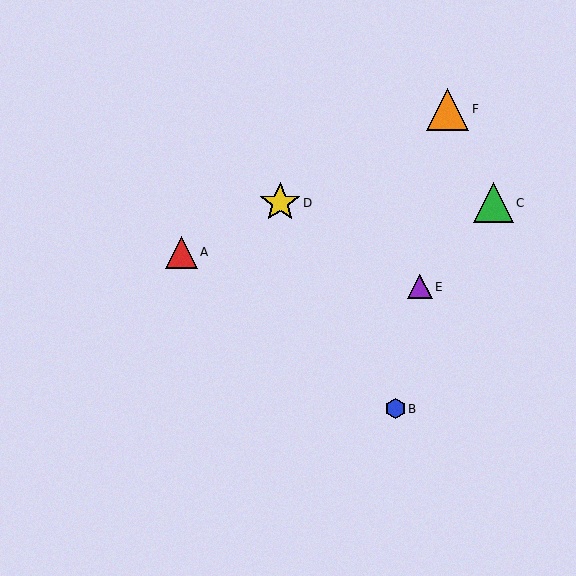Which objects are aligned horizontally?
Objects C, D are aligned horizontally.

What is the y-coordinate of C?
Object C is at y≈203.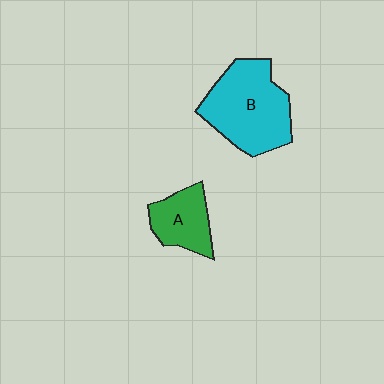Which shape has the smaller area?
Shape A (green).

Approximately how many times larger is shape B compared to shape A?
Approximately 1.9 times.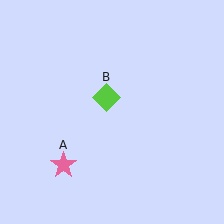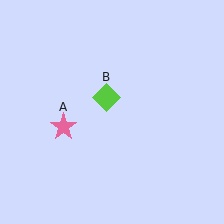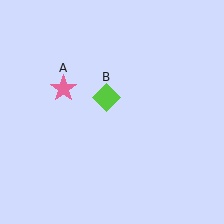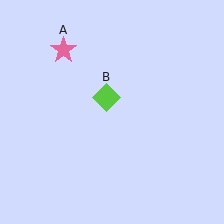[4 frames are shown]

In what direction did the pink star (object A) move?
The pink star (object A) moved up.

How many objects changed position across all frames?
1 object changed position: pink star (object A).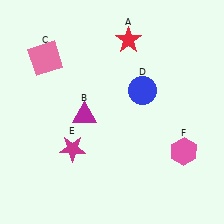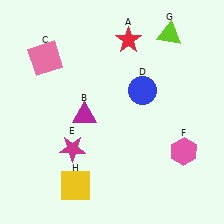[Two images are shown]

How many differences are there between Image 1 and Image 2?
There are 2 differences between the two images.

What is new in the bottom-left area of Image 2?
A yellow square (H) was added in the bottom-left area of Image 2.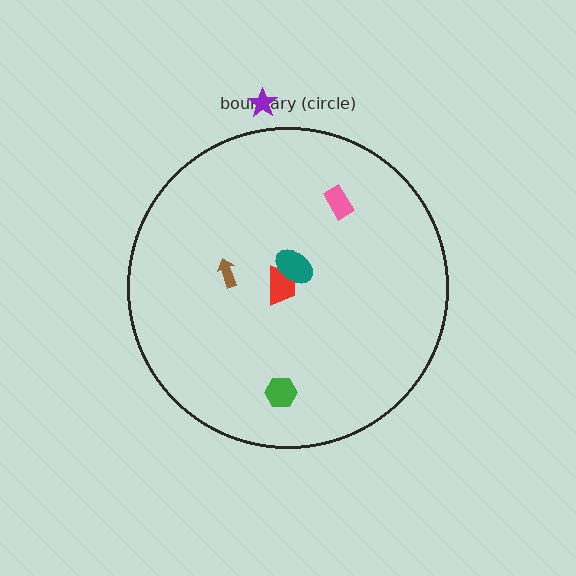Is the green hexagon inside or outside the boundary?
Inside.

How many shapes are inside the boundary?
5 inside, 1 outside.